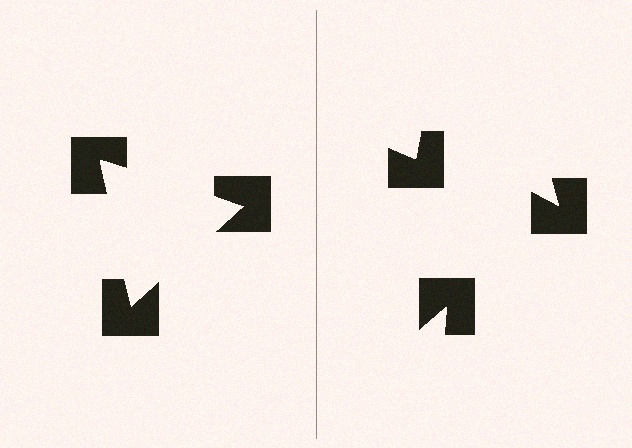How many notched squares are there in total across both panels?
6 — 3 on each side.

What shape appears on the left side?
An illusory triangle.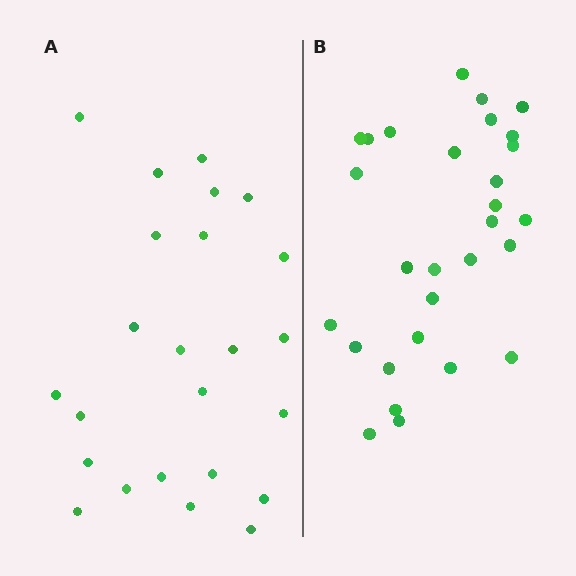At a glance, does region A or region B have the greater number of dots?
Region B (the right region) has more dots.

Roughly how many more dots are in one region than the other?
Region B has about 5 more dots than region A.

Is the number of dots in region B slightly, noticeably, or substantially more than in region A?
Region B has only slightly more — the two regions are fairly close. The ratio is roughly 1.2 to 1.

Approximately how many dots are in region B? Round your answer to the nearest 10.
About 30 dots. (The exact count is 29, which rounds to 30.)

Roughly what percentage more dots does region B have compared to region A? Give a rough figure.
About 20% more.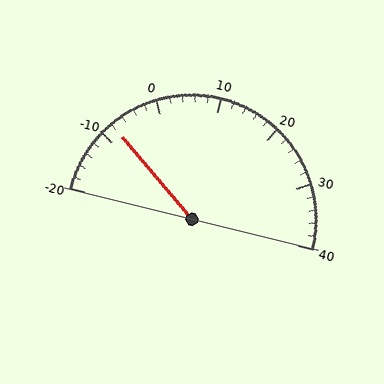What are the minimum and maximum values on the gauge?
The gauge ranges from -20 to 40.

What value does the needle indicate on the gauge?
The needle indicates approximately -8.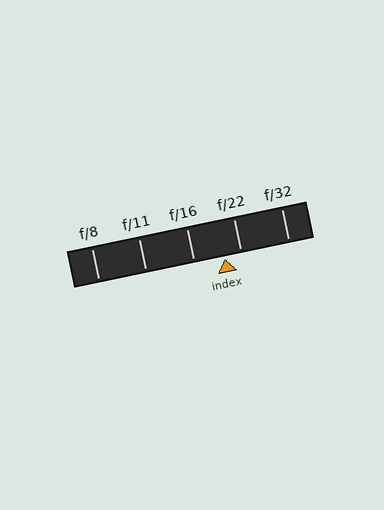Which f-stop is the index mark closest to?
The index mark is closest to f/22.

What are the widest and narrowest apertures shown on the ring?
The widest aperture shown is f/8 and the narrowest is f/32.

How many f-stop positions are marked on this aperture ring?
There are 5 f-stop positions marked.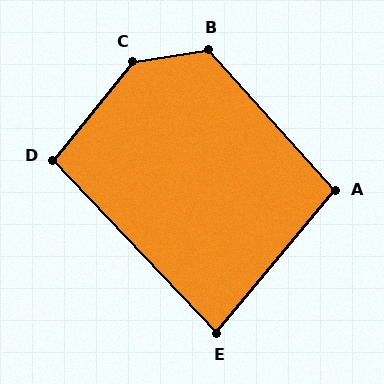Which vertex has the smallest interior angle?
E, at approximately 83 degrees.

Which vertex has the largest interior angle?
C, at approximately 138 degrees.